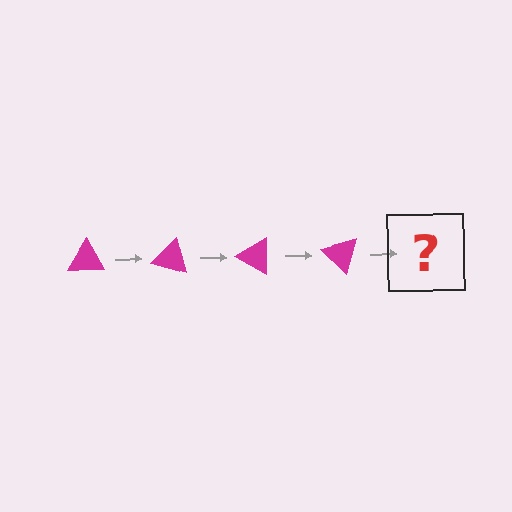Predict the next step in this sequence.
The next step is a magenta triangle rotated 60 degrees.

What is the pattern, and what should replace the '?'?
The pattern is that the triangle rotates 15 degrees each step. The '?' should be a magenta triangle rotated 60 degrees.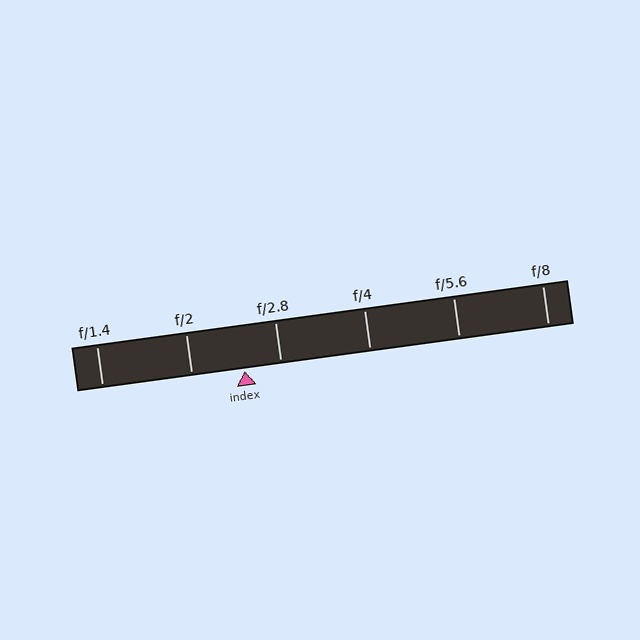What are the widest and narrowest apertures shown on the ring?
The widest aperture shown is f/1.4 and the narrowest is f/8.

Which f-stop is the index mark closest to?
The index mark is closest to f/2.8.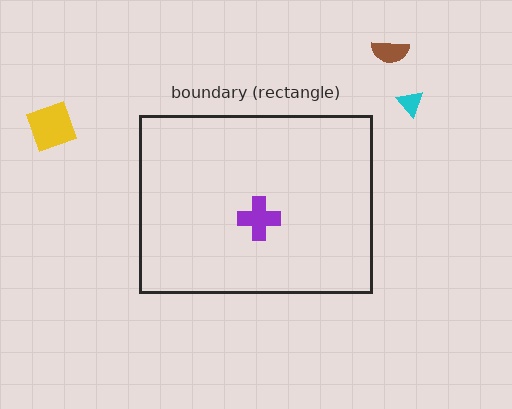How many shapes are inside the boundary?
1 inside, 3 outside.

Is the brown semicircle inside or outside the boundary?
Outside.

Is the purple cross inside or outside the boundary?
Inside.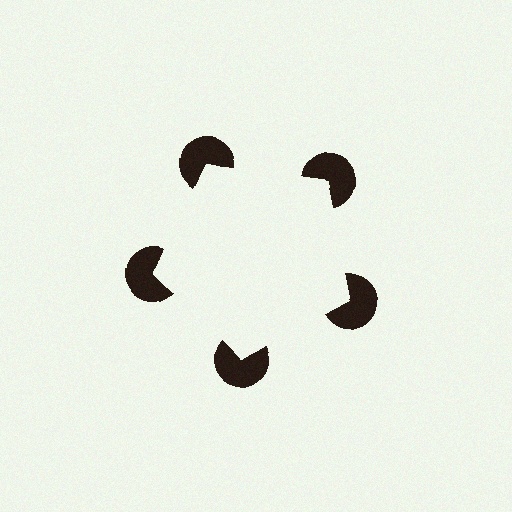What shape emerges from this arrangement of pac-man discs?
An illusory pentagon — its edges are inferred from the aligned wedge cuts in the pac-man discs, not physically drawn.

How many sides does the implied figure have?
5 sides.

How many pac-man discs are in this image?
There are 5 — one at each vertex of the illusory pentagon.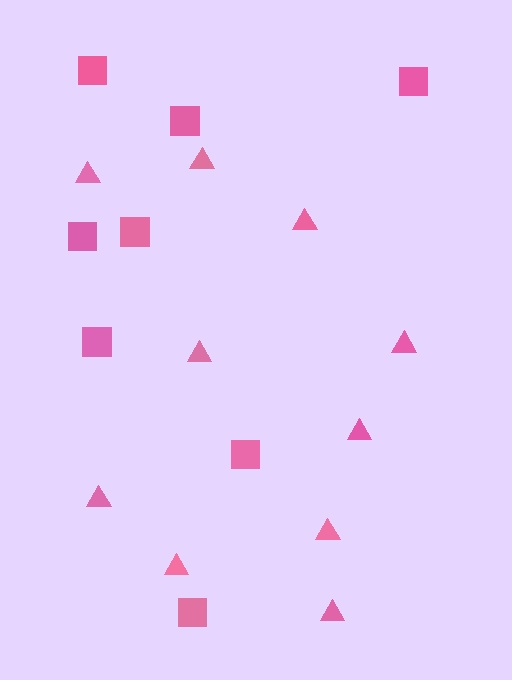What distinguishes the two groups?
There are 2 groups: one group of triangles (10) and one group of squares (8).